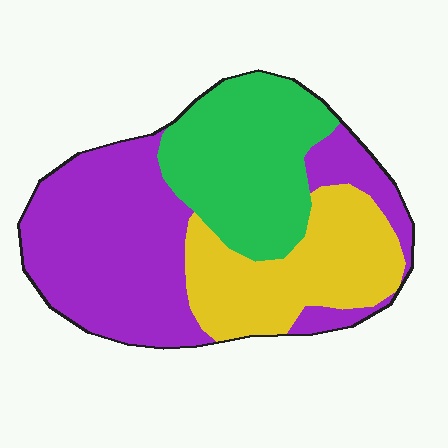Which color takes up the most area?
Purple, at roughly 45%.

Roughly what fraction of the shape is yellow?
Yellow takes up about one quarter (1/4) of the shape.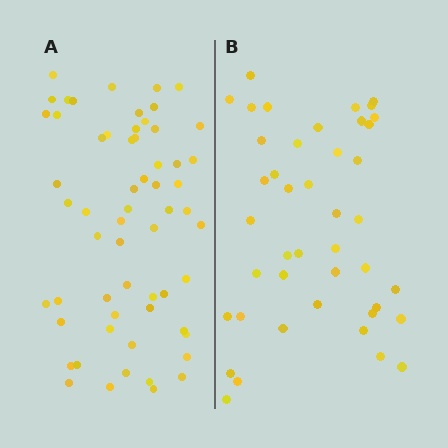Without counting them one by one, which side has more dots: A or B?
Region A (the left region) has more dots.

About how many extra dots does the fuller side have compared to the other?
Region A has approximately 15 more dots than region B.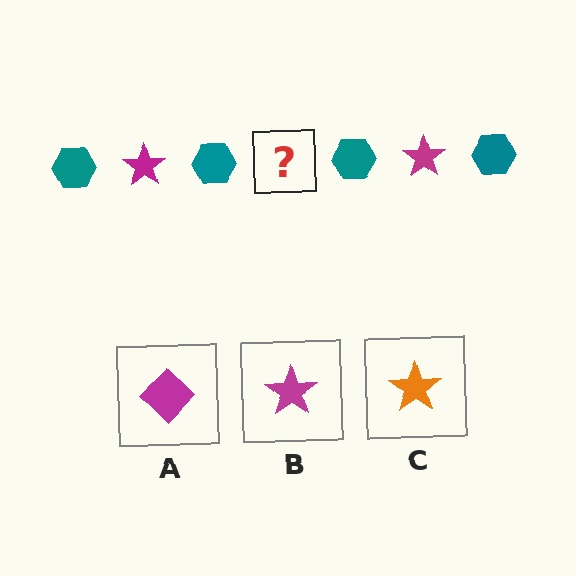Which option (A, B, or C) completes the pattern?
B.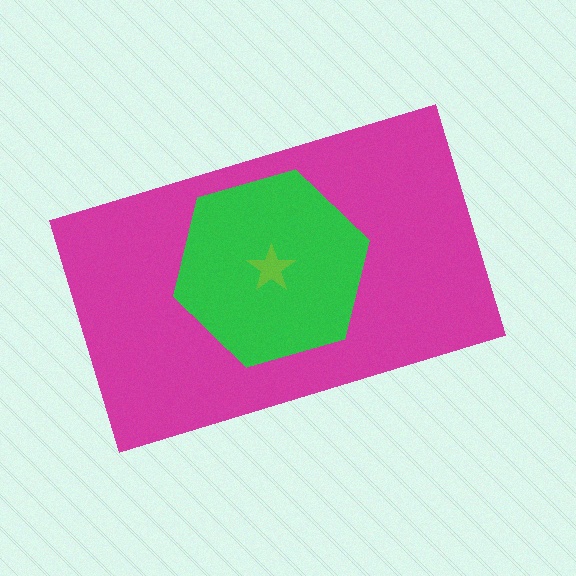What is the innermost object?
The lime star.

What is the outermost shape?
The magenta rectangle.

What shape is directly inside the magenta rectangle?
The green hexagon.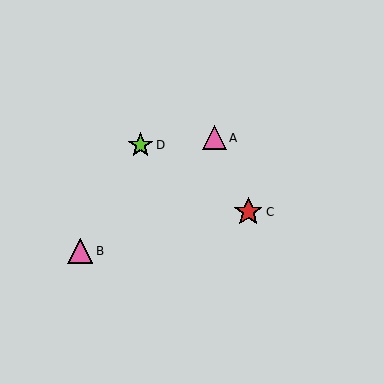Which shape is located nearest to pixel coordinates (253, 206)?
The red star (labeled C) at (248, 212) is nearest to that location.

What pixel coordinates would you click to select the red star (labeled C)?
Click at (248, 212) to select the red star C.